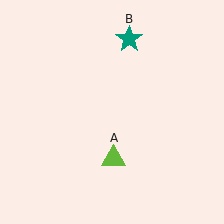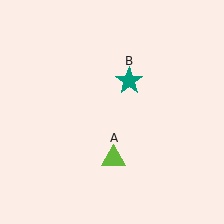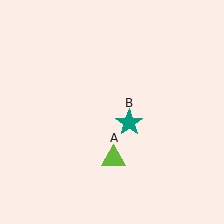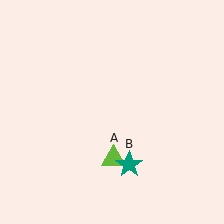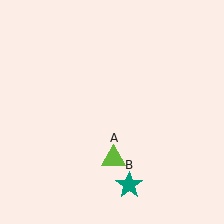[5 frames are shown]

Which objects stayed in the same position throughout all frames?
Lime triangle (object A) remained stationary.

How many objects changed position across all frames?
1 object changed position: teal star (object B).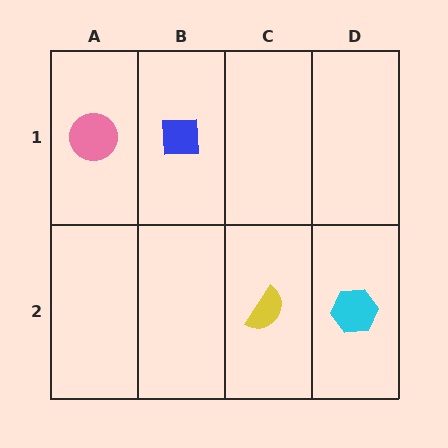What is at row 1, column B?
A blue square.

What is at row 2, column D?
A cyan hexagon.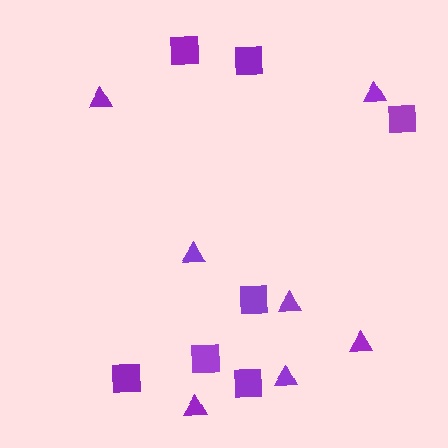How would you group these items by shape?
There are 2 groups: one group of triangles (7) and one group of squares (7).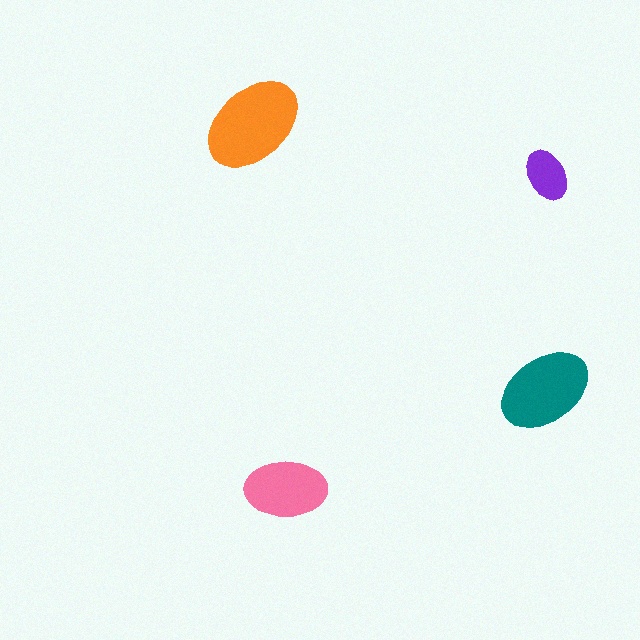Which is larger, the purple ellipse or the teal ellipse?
The teal one.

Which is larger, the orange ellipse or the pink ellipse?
The orange one.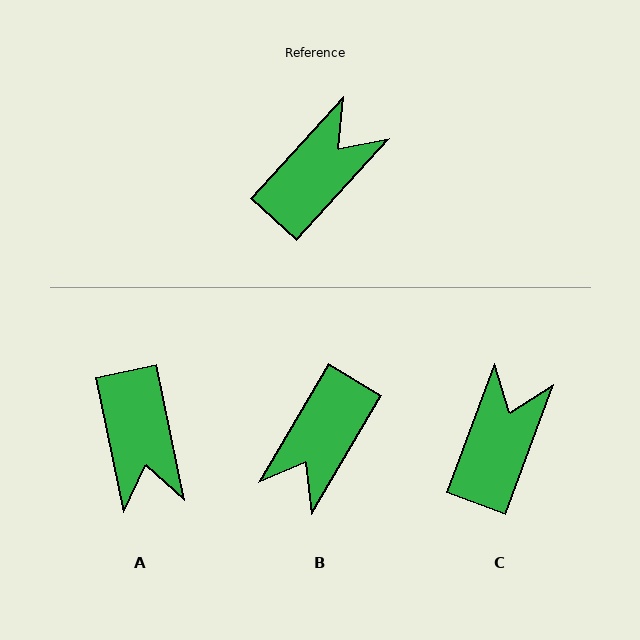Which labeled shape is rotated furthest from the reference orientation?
B, about 168 degrees away.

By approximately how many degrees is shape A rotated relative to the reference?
Approximately 126 degrees clockwise.